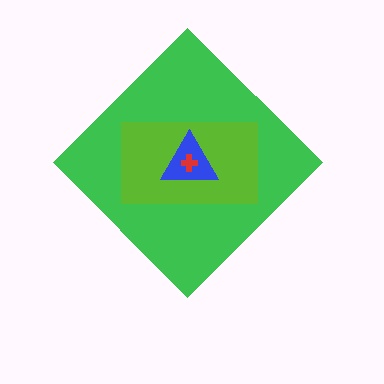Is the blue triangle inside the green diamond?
Yes.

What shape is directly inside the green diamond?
The lime rectangle.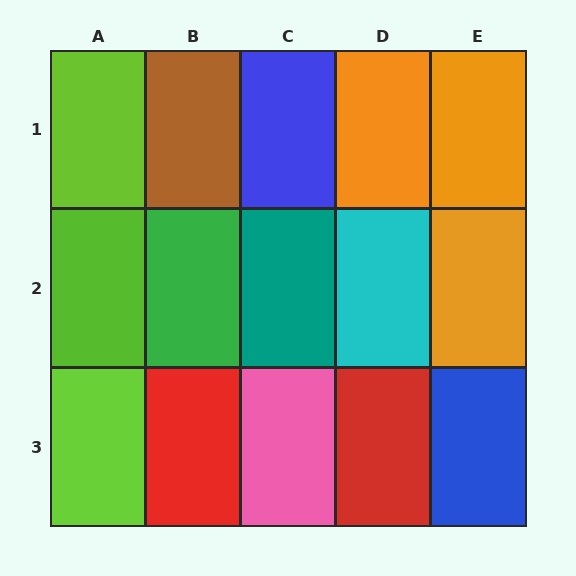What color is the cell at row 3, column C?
Pink.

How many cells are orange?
3 cells are orange.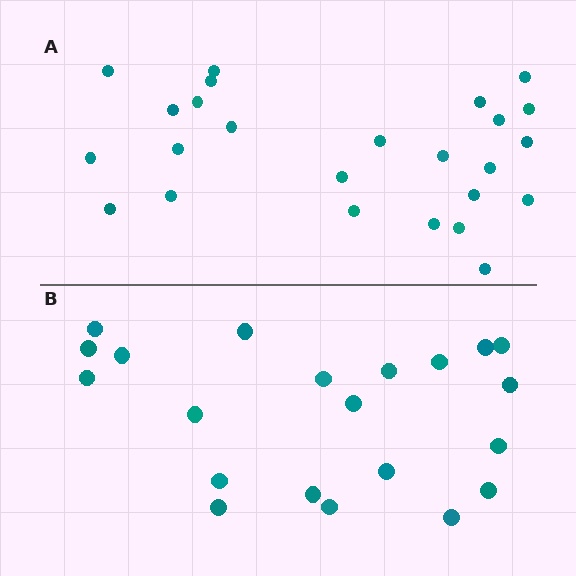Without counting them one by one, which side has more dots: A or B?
Region A (the top region) has more dots.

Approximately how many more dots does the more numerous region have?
Region A has about 4 more dots than region B.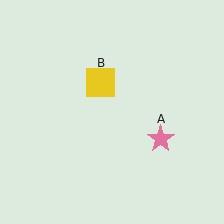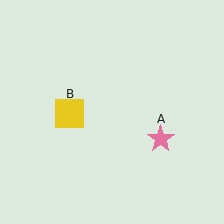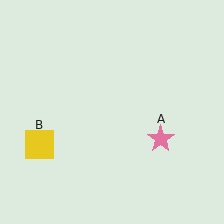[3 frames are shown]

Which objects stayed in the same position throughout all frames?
Pink star (object A) remained stationary.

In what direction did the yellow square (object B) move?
The yellow square (object B) moved down and to the left.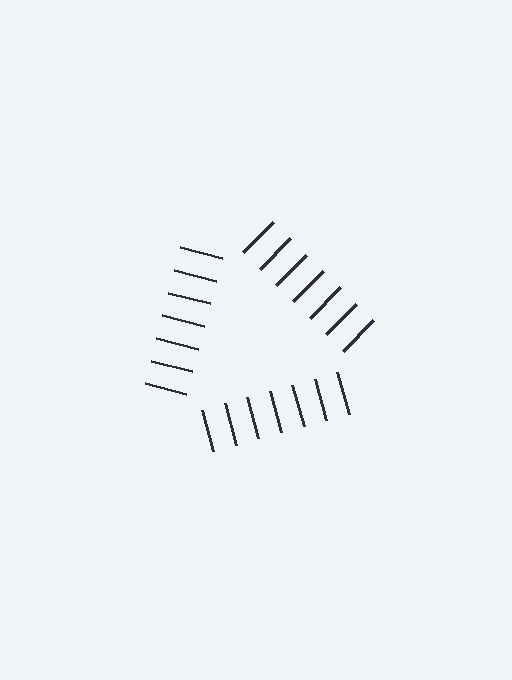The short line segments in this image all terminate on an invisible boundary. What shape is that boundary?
An illusory triangle — the line segments terminate on its edges but no continuous stroke is drawn.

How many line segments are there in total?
21 — 7 along each of the 3 edges.